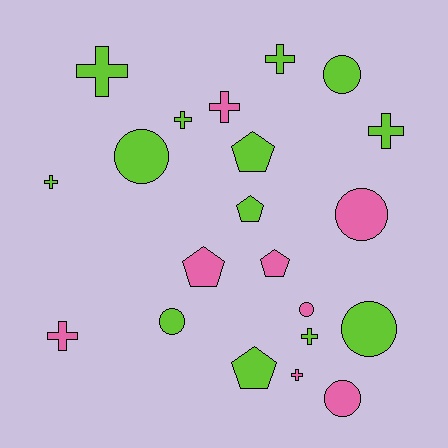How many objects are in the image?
There are 21 objects.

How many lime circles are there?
There are 4 lime circles.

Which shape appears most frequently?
Cross, with 9 objects.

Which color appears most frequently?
Lime, with 13 objects.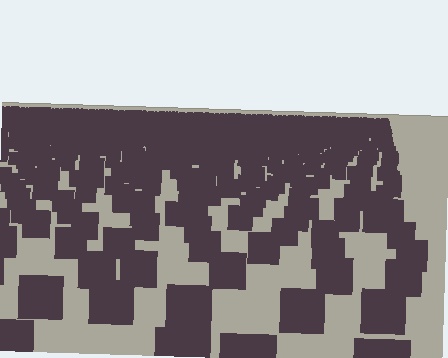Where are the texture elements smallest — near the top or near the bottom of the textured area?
Near the top.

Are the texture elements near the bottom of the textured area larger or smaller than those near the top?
Larger. Near the bottom, elements are closer to the viewer and appear at a bigger on-screen size.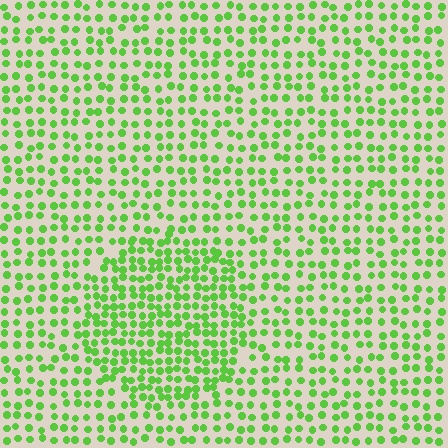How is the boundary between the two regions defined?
The boundary is defined by a change in element density (approximately 1.7x ratio). All elements are the same color, size, and shape.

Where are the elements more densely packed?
The elements are more densely packed inside the circle boundary.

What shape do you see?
I see a circle.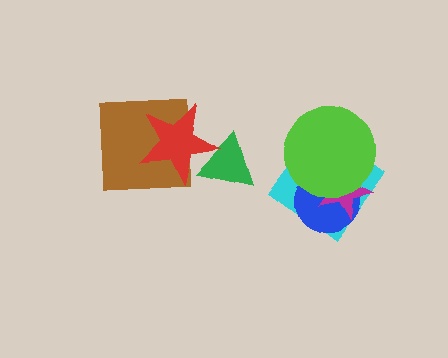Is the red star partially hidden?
No, no other shape covers it.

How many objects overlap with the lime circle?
3 objects overlap with the lime circle.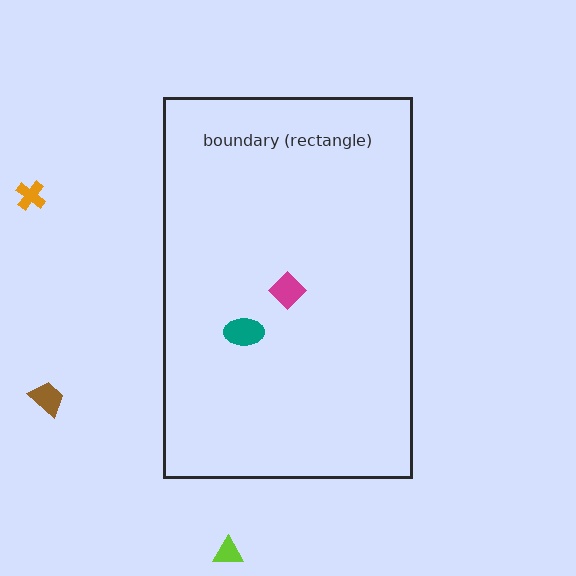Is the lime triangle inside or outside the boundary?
Outside.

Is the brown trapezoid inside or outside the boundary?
Outside.